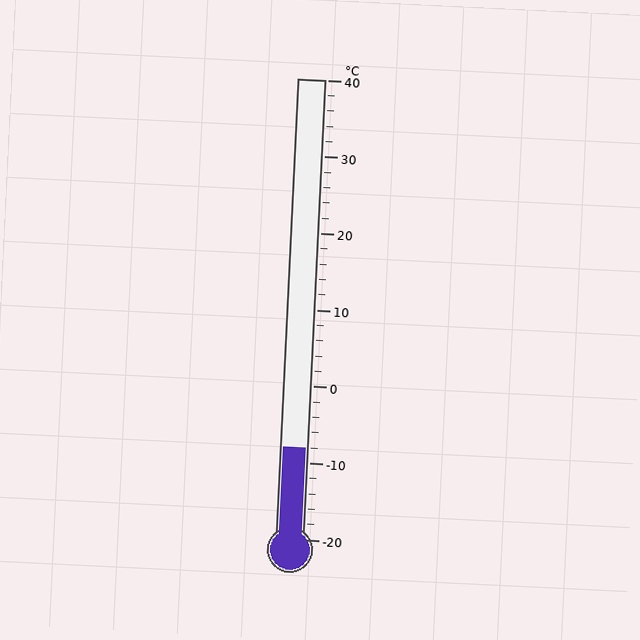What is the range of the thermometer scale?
The thermometer scale ranges from -20°C to 40°C.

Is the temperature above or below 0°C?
The temperature is below 0°C.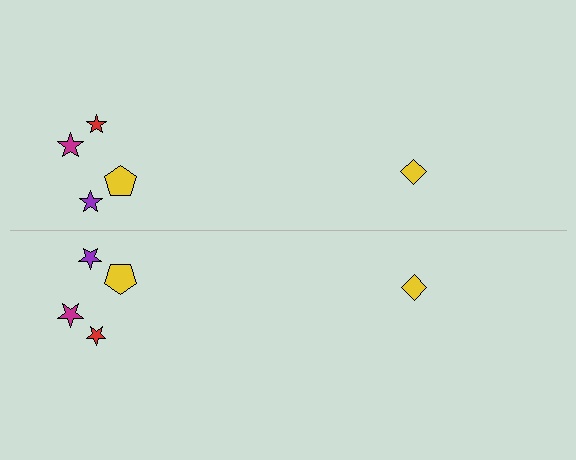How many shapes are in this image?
There are 10 shapes in this image.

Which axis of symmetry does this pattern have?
The pattern has a horizontal axis of symmetry running through the center of the image.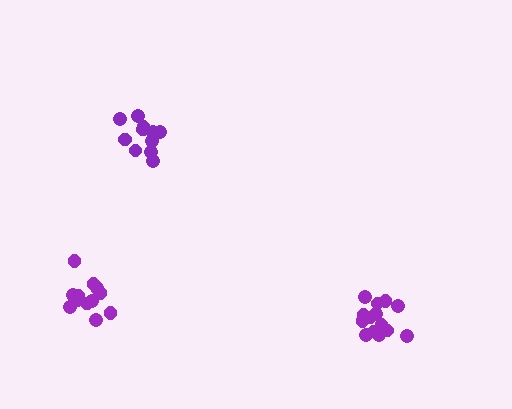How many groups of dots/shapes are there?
There are 3 groups.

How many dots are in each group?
Group 1: 15 dots, Group 2: 12 dots, Group 3: 11 dots (38 total).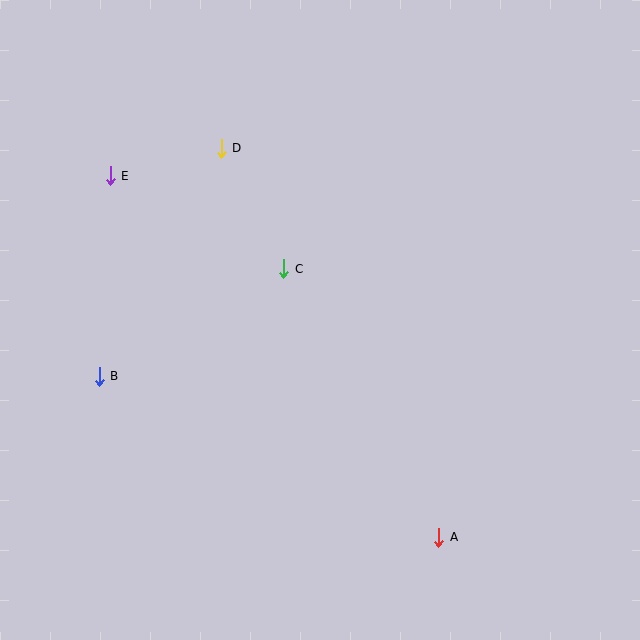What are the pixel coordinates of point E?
Point E is at (110, 176).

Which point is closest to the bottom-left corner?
Point B is closest to the bottom-left corner.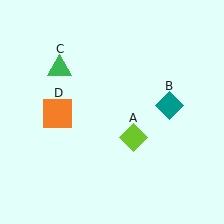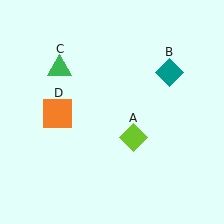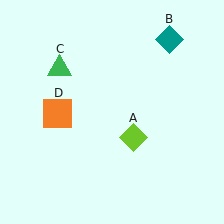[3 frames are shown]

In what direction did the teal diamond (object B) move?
The teal diamond (object B) moved up.